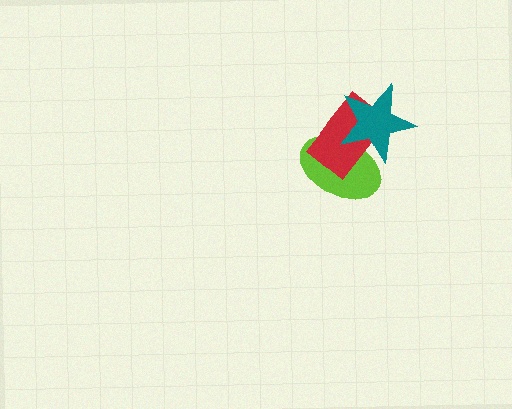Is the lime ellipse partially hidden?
Yes, it is partially covered by another shape.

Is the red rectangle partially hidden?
Yes, it is partially covered by another shape.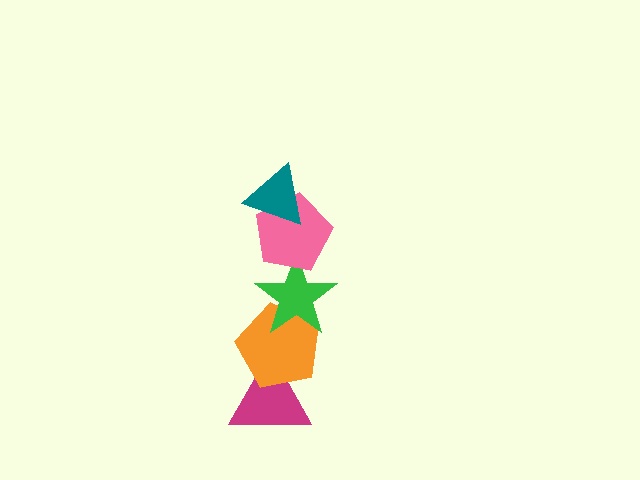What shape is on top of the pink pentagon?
The teal triangle is on top of the pink pentagon.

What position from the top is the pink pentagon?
The pink pentagon is 2nd from the top.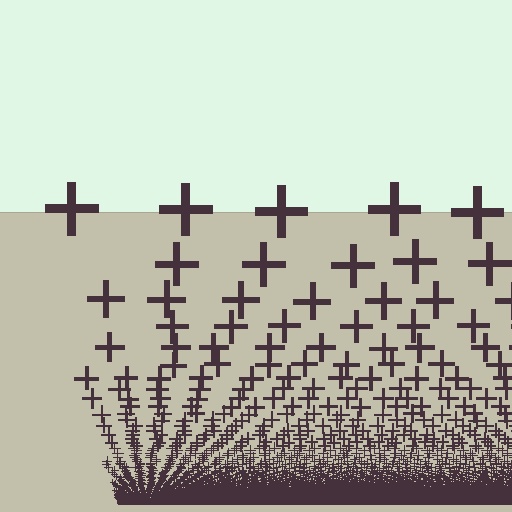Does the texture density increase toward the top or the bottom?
Density increases toward the bottom.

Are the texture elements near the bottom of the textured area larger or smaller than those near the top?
Smaller. The gradient is inverted — elements near the bottom are smaller and denser.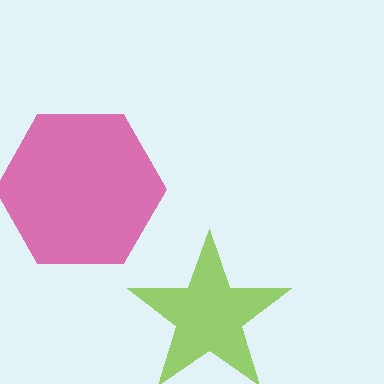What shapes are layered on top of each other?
The layered shapes are: a magenta hexagon, a lime star.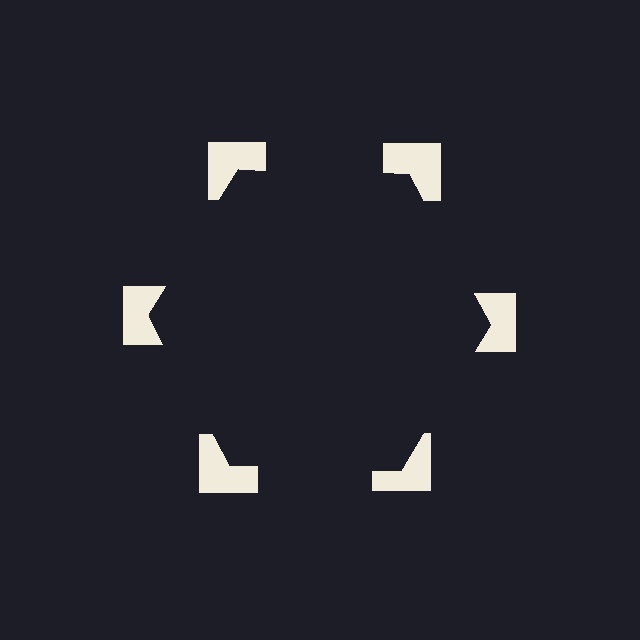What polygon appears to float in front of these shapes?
An illusory hexagon — its edges are inferred from the aligned wedge cuts in the notched squares, not physically drawn.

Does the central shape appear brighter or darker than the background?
It typically appears slightly darker than the background, even though no actual brightness change is drawn.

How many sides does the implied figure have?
6 sides.